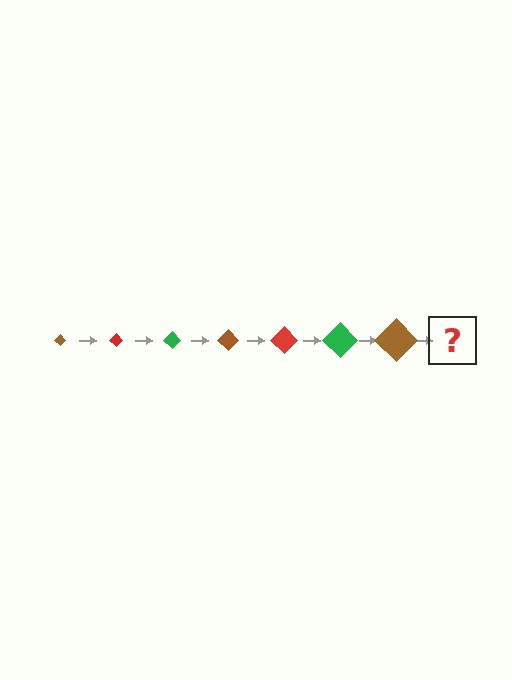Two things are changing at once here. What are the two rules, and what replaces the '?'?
The two rules are that the diamond grows larger each step and the color cycles through brown, red, and green. The '?' should be a red diamond, larger than the previous one.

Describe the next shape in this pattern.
It should be a red diamond, larger than the previous one.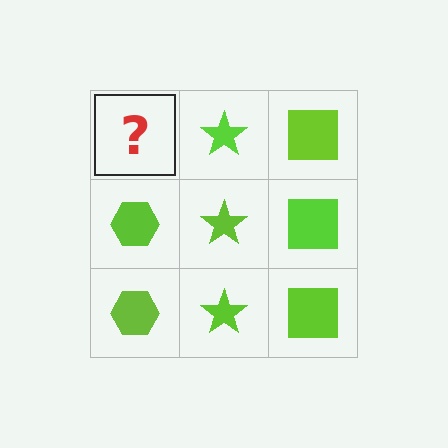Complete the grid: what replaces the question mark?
The question mark should be replaced with a lime hexagon.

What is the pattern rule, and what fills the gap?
The rule is that each column has a consistent shape. The gap should be filled with a lime hexagon.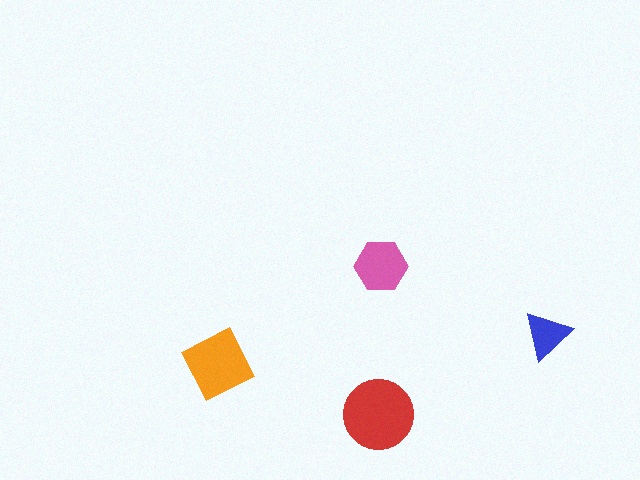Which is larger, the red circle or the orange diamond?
The red circle.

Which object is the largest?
The red circle.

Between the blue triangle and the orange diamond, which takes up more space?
The orange diamond.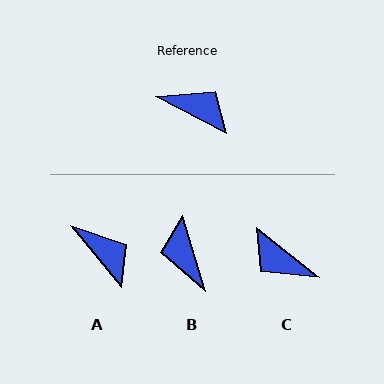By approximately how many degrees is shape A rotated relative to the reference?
Approximately 23 degrees clockwise.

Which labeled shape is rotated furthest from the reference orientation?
C, about 169 degrees away.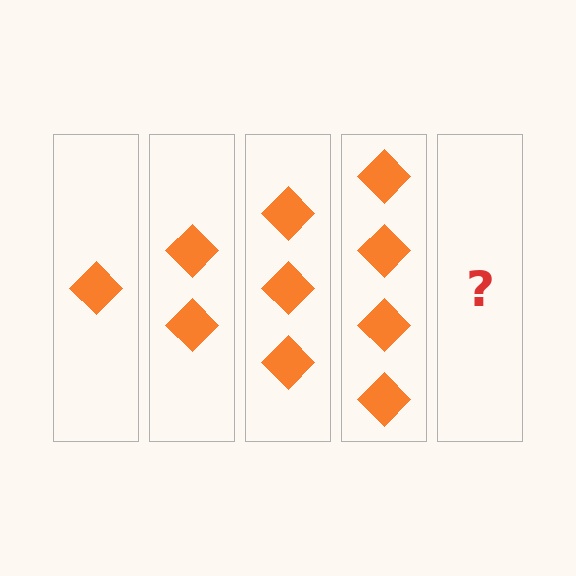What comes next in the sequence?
The next element should be 5 diamonds.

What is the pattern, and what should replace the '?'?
The pattern is that each step adds one more diamond. The '?' should be 5 diamonds.